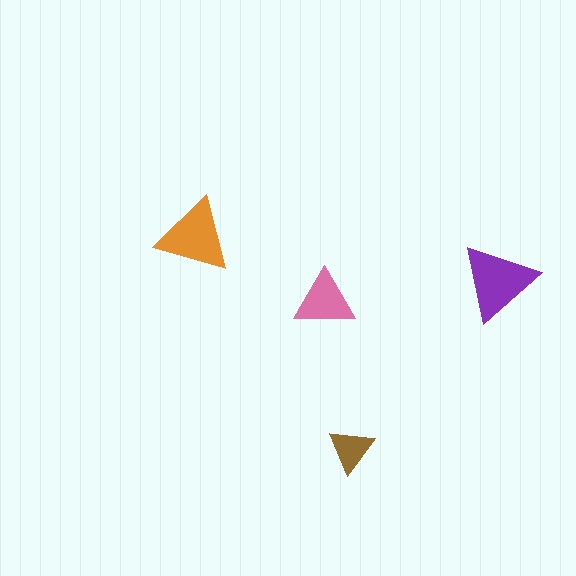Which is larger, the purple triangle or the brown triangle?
The purple one.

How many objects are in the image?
There are 4 objects in the image.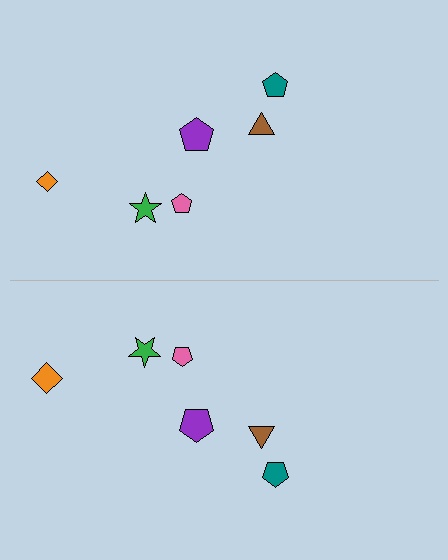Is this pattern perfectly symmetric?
No, the pattern is not perfectly symmetric. The orange diamond on the bottom side has a different size than its mirror counterpart.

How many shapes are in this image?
There are 12 shapes in this image.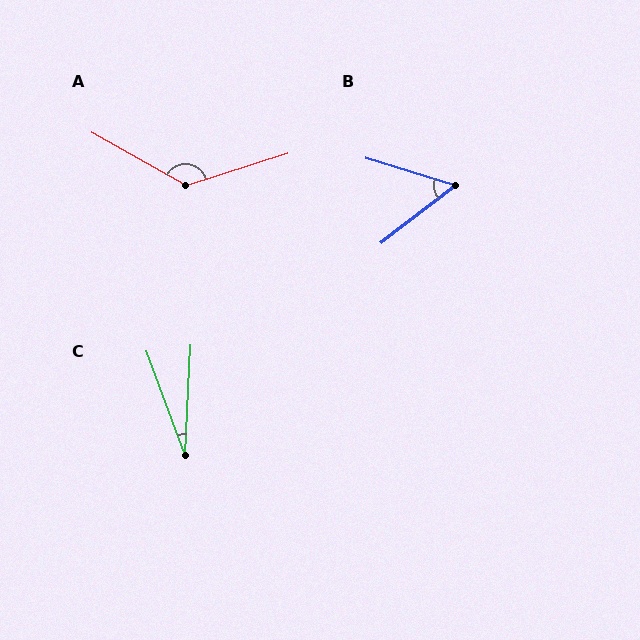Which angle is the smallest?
C, at approximately 23 degrees.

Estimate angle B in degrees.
Approximately 55 degrees.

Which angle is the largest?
A, at approximately 133 degrees.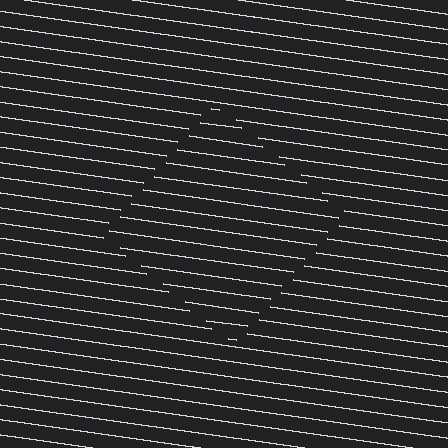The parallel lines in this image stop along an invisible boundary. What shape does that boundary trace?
An illusory square. The interior of the shape contains the same grating, shifted by half a period — the contour is defined by the phase discontinuity where line-ends from the inner and outer gratings abut.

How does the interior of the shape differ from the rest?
The interior of the shape contains the same grating, shifted by half a period — the contour is defined by the phase discontinuity where line-ends from the inner and outer gratings abut.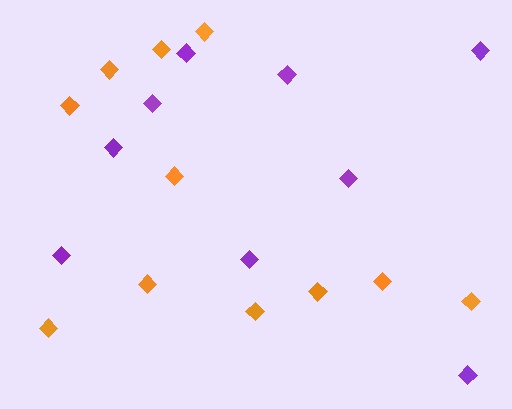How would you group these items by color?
There are 2 groups: one group of purple diamonds (9) and one group of orange diamonds (11).